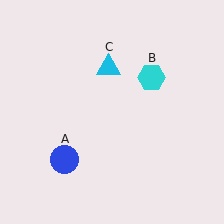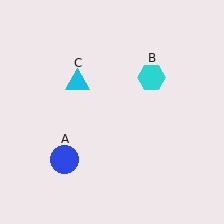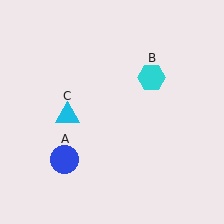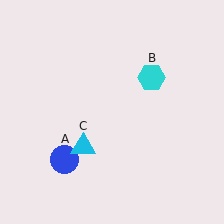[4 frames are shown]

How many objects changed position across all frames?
1 object changed position: cyan triangle (object C).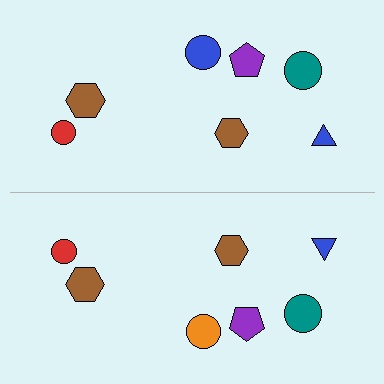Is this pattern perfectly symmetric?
No, the pattern is not perfectly symmetric. The orange circle on the bottom side breaks the symmetry — its mirror counterpart is blue.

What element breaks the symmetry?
The orange circle on the bottom side breaks the symmetry — its mirror counterpart is blue.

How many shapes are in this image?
There are 14 shapes in this image.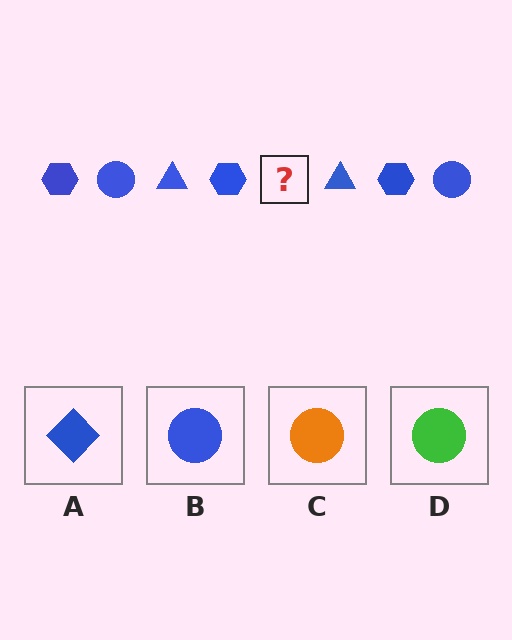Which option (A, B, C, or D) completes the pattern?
B.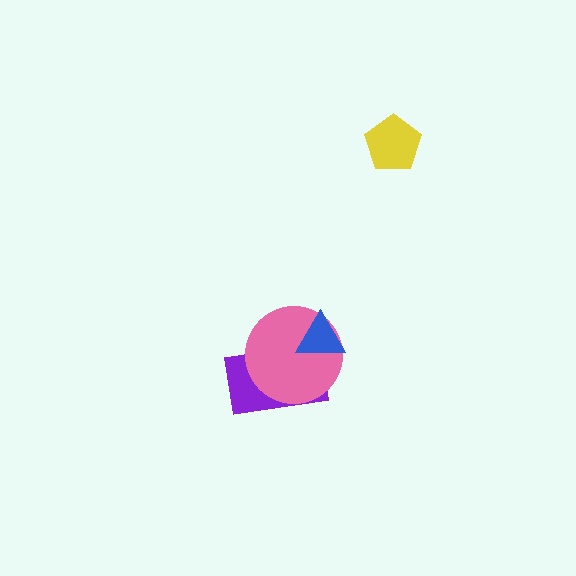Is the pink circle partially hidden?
Yes, it is partially covered by another shape.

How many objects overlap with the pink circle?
2 objects overlap with the pink circle.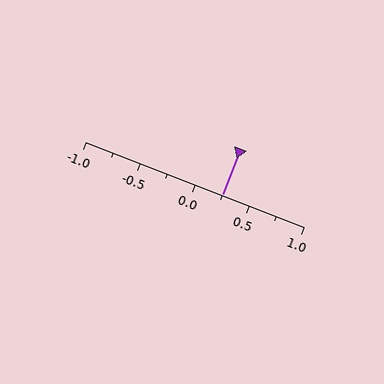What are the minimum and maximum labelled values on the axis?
The axis runs from -1.0 to 1.0.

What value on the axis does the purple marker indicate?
The marker indicates approximately 0.25.